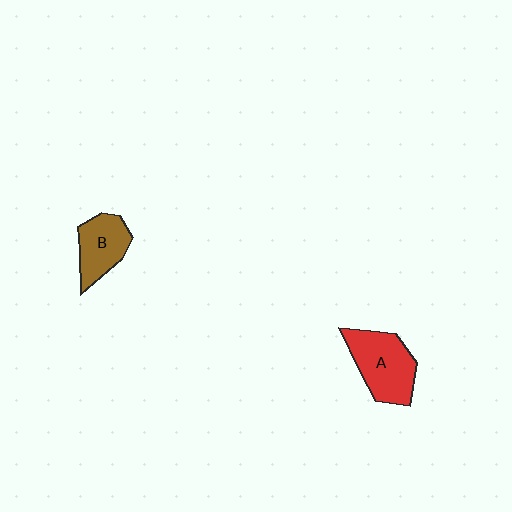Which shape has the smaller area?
Shape B (brown).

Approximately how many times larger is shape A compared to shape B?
Approximately 1.4 times.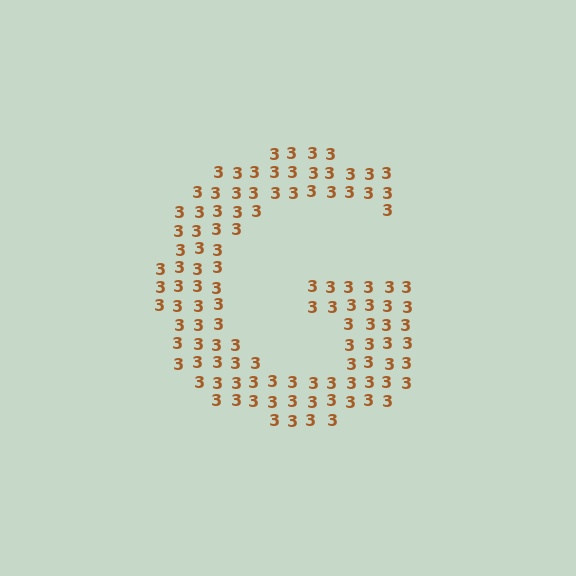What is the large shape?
The large shape is the letter G.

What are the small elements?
The small elements are digit 3's.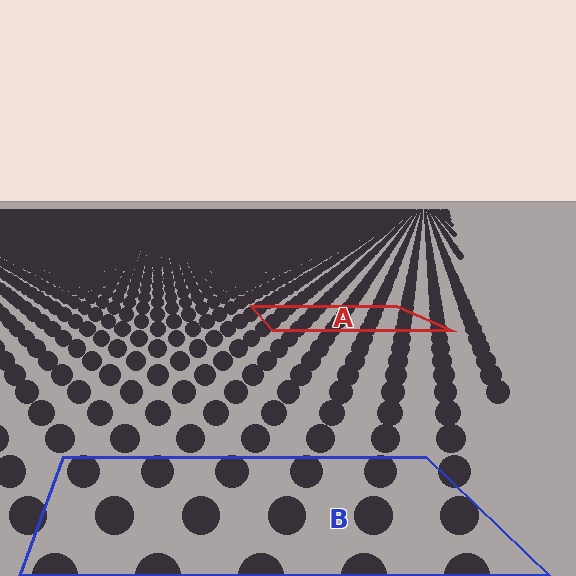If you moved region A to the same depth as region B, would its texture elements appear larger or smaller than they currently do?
They would appear larger. At a closer depth, the same texture elements are projected at a bigger on-screen size.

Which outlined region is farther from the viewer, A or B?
Region A is farther from the viewer — the texture elements inside it appear smaller and more densely packed.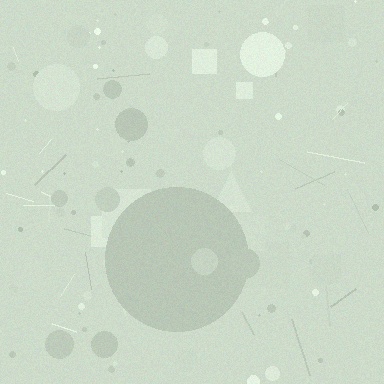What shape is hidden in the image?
A circle is hidden in the image.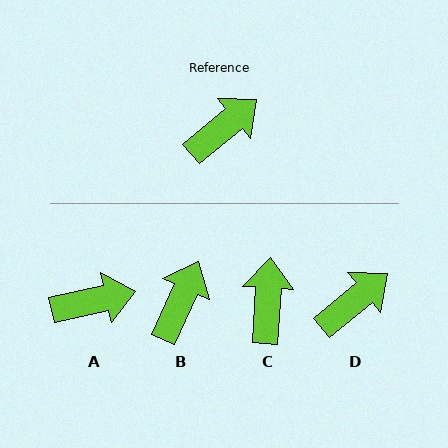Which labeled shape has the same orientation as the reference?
D.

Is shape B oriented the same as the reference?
No, it is off by about 26 degrees.